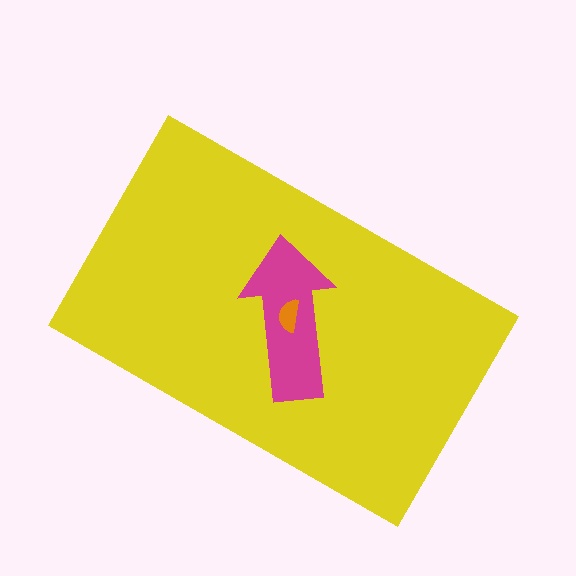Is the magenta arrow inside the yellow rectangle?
Yes.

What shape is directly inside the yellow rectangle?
The magenta arrow.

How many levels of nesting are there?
3.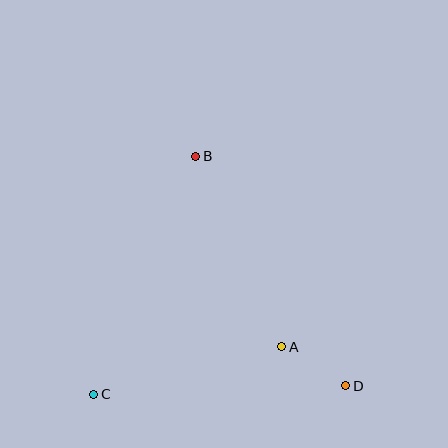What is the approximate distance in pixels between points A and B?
The distance between A and B is approximately 209 pixels.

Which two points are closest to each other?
Points A and D are closest to each other.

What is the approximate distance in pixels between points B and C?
The distance between B and C is approximately 259 pixels.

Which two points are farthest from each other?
Points B and D are farthest from each other.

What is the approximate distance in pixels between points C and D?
The distance between C and D is approximately 252 pixels.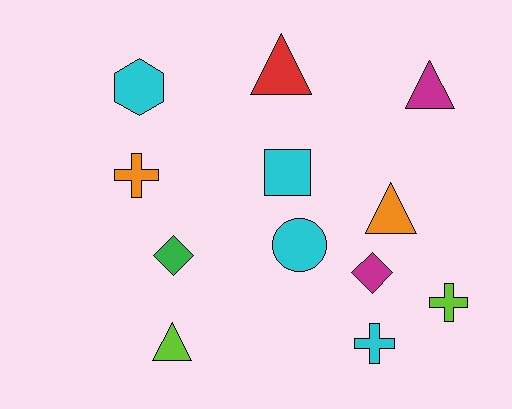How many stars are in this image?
There are no stars.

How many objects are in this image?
There are 12 objects.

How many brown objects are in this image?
There are no brown objects.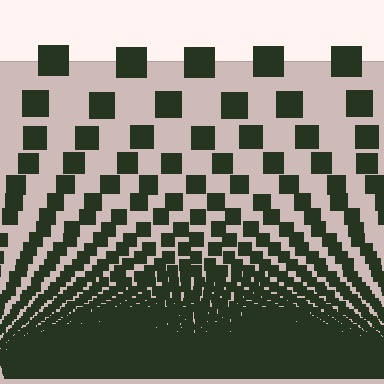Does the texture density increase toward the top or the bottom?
Density increases toward the bottom.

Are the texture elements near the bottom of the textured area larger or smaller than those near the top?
Smaller. The gradient is inverted — elements near the bottom are smaller and denser.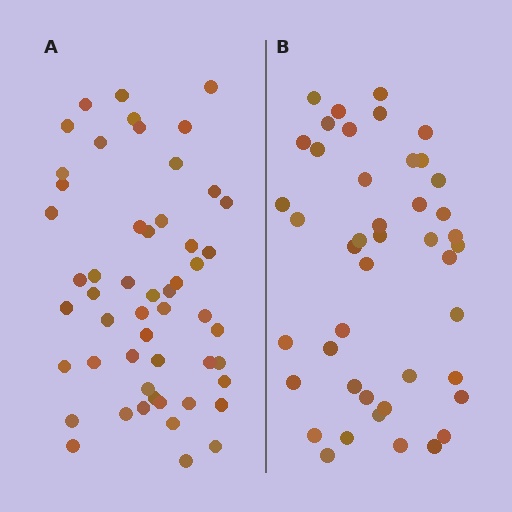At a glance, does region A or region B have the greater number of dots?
Region A (the left region) has more dots.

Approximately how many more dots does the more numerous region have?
Region A has roughly 8 or so more dots than region B.